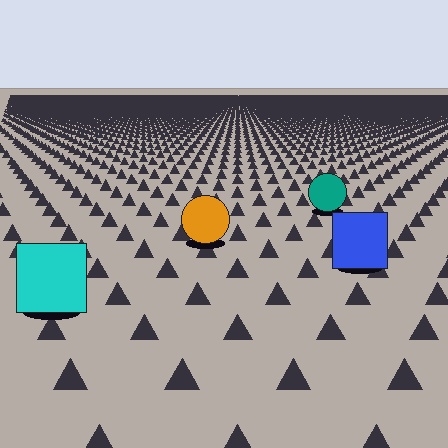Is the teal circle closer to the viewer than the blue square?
No. The blue square is closer — you can tell from the texture gradient: the ground texture is coarser near it.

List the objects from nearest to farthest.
From nearest to farthest: the cyan square, the blue square, the orange circle, the teal circle.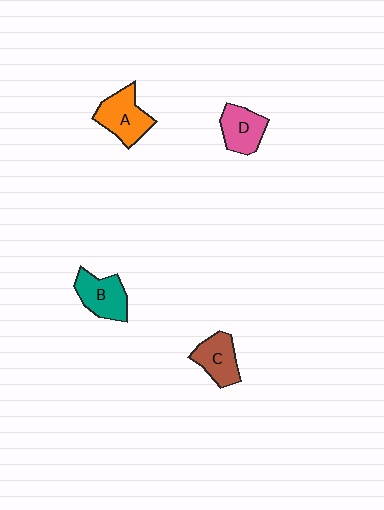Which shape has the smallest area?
Shape D (pink).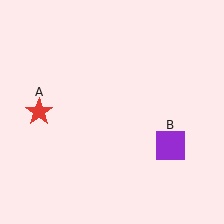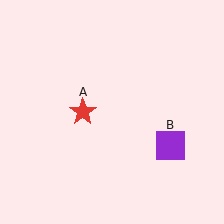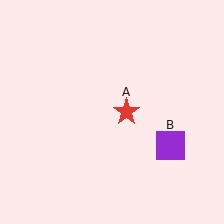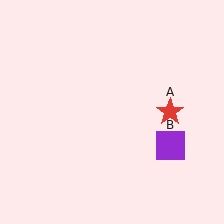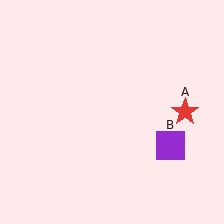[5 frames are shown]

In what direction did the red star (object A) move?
The red star (object A) moved right.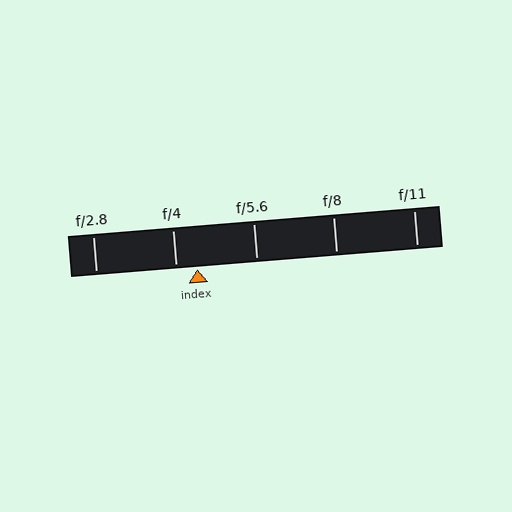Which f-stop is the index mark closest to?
The index mark is closest to f/4.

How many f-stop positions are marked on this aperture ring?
There are 5 f-stop positions marked.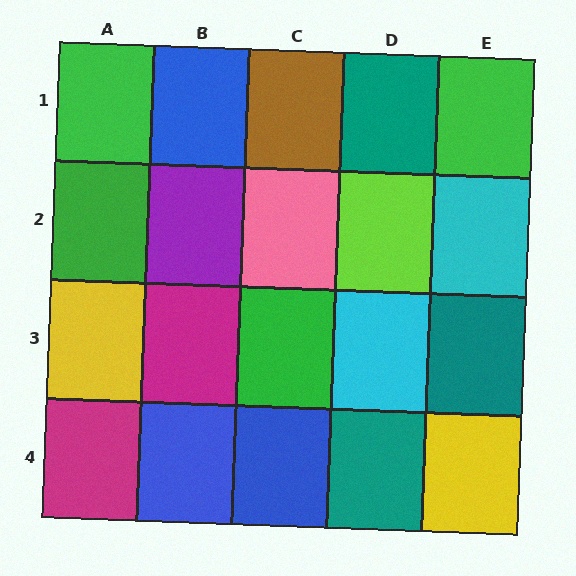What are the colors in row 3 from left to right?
Yellow, magenta, green, cyan, teal.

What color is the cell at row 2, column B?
Purple.